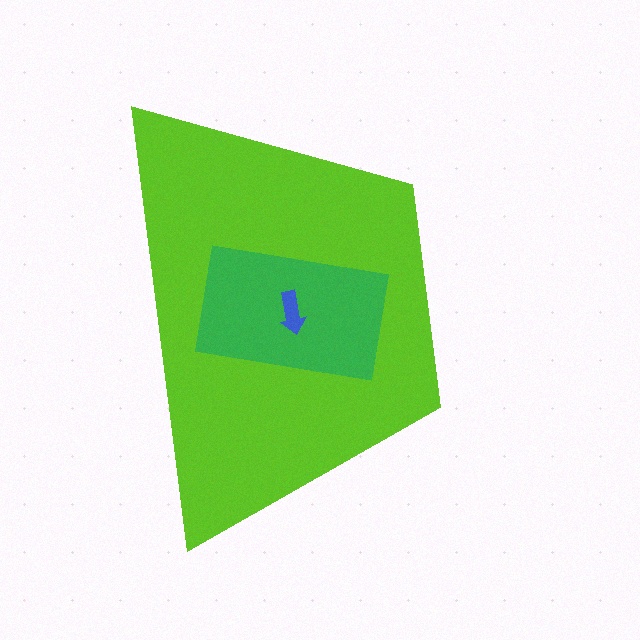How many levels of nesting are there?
3.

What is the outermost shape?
The lime trapezoid.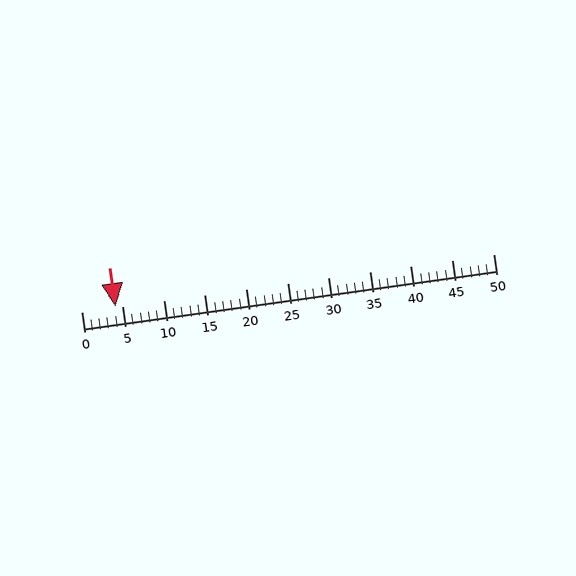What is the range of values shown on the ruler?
The ruler shows values from 0 to 50.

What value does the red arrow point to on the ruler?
The red arrow points to approximately 4.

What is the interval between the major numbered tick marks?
The major tick marks are spaced 5 units apart.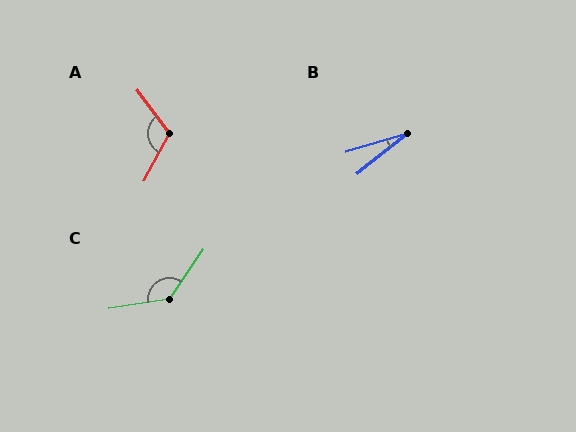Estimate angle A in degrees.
Approximately 115 degrees.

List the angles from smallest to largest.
B (22°), A (115°), C (134°).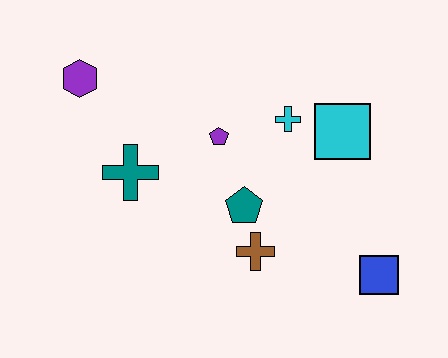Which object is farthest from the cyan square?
The purple hexagon is farthest from the cyan square.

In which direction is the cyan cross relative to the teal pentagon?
The cyan cross is above the teal pentagon.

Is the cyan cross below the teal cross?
No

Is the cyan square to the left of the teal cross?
No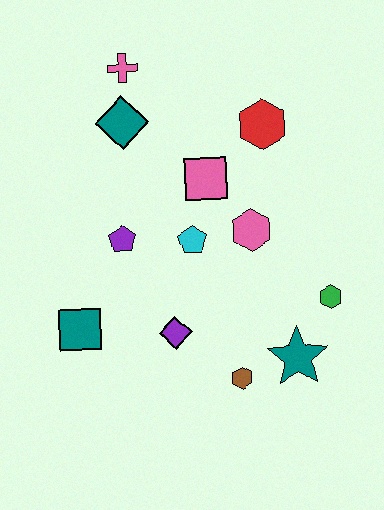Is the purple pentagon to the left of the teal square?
No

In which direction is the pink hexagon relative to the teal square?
The pink hexagon is to the right of the teal square.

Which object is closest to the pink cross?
The teal diamond is closest to the pink cross.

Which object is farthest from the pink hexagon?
The pink cross is farthest from the pink hexagon.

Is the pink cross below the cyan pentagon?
No